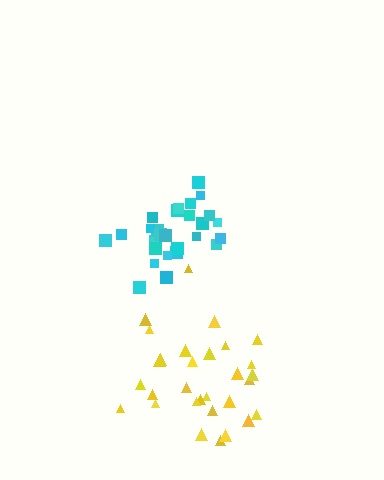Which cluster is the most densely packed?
Cyan.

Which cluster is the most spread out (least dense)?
Yellow.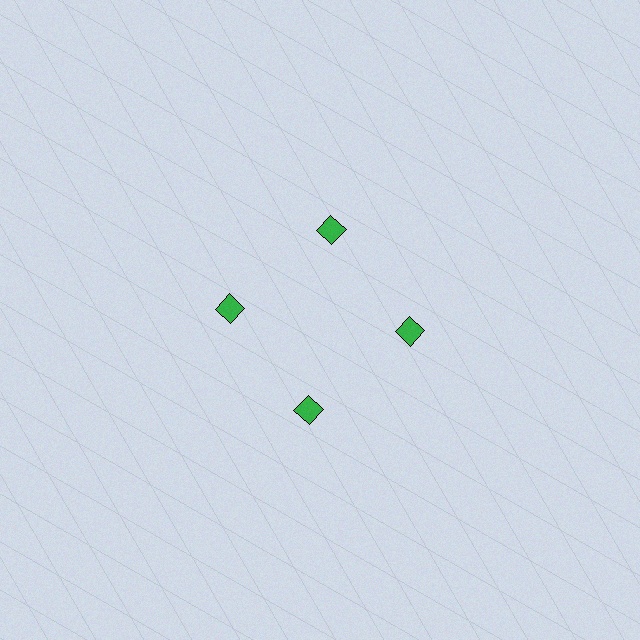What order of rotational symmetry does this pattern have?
This pattern has 4-fold rotational symmetry.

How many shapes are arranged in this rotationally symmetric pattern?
There are 4 shapes, arranged in 4 groups of 1.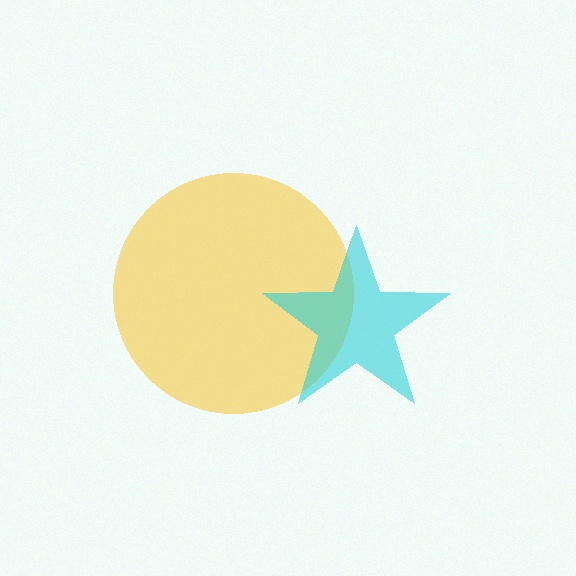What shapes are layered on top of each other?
The layered shapes are: a yellow circle, a cyan star.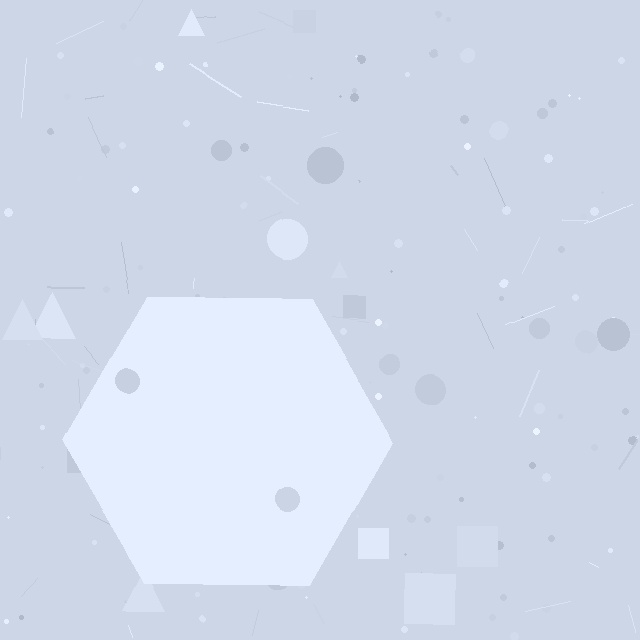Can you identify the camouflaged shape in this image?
The camouflaged shape is a hexagon.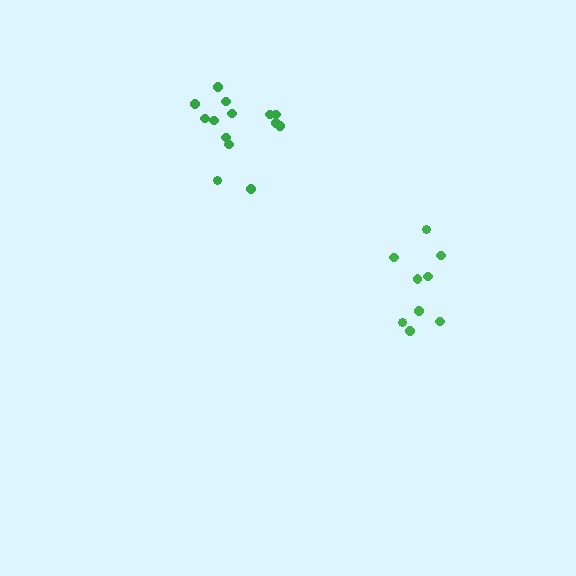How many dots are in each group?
Group 1: 9 dots, Group 2: 14 dots (23 total).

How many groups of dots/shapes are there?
There are 2 groups.